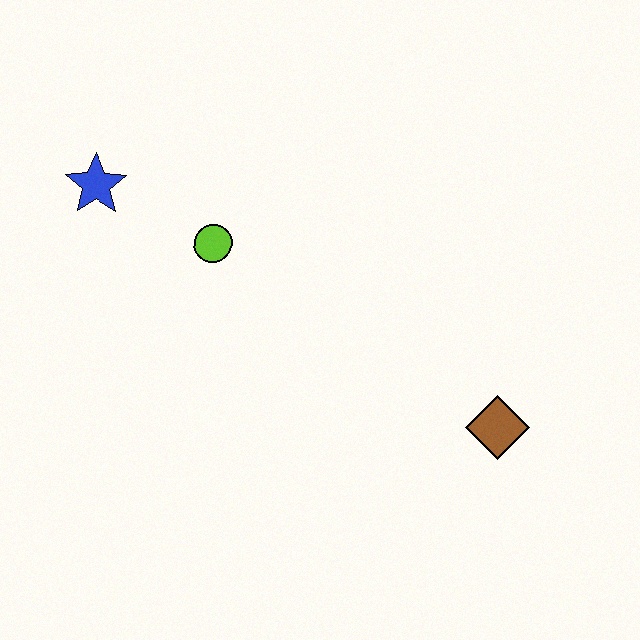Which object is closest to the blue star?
The lime circle is closest to the blue star.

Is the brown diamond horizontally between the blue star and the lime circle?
No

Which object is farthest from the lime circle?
The brown diamond is farthest from the lime circle.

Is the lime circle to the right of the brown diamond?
No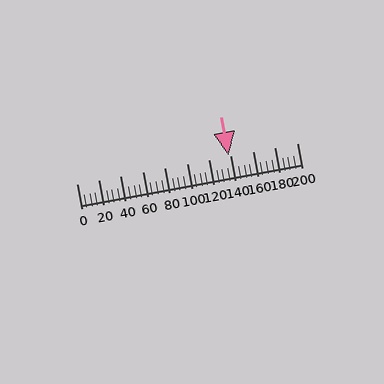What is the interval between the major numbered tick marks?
The major tick marks are spaced 20 units apart.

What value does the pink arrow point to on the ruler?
The pink arrow points to approximately 138.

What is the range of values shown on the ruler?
The ruler shows values from 0 to 200.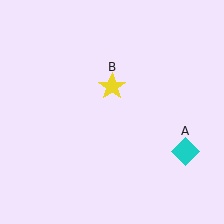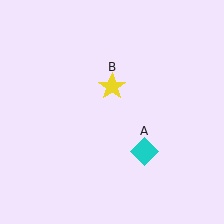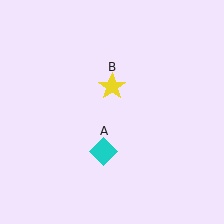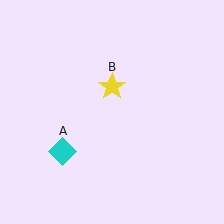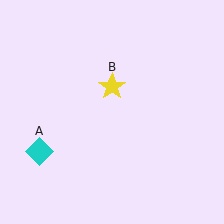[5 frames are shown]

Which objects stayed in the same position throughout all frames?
Yellow star (object B) remained stationary.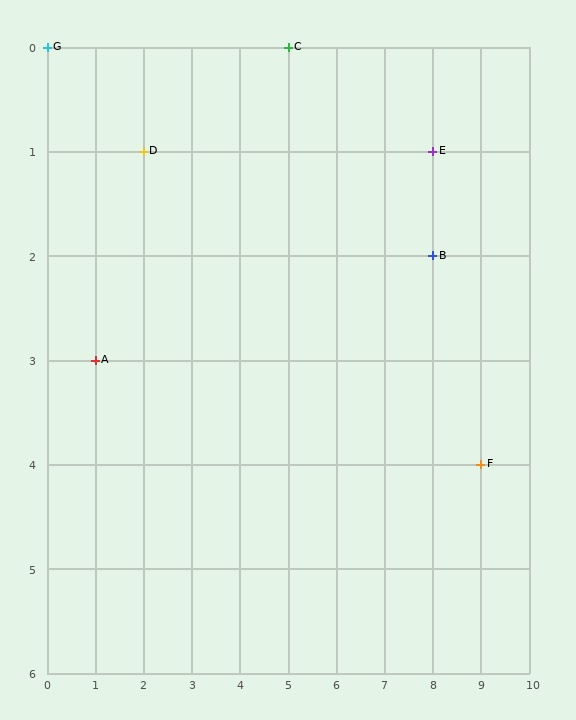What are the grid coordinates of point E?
Point E is at grid coordinates (8, 1).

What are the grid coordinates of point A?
Point A is at grid coordinates (1, 3).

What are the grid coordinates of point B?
Point B is at grid coordinates (8, 2).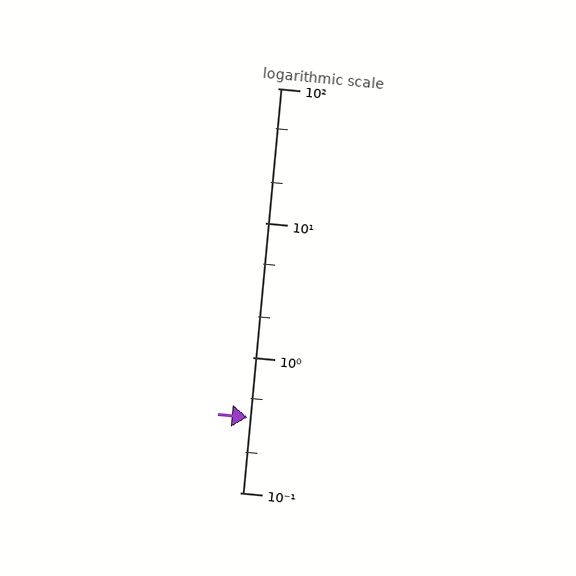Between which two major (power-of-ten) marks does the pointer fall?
The pointer is between 0.1 and 1.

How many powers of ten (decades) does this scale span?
The scale spans 3 decades, from 0.1 to 100.